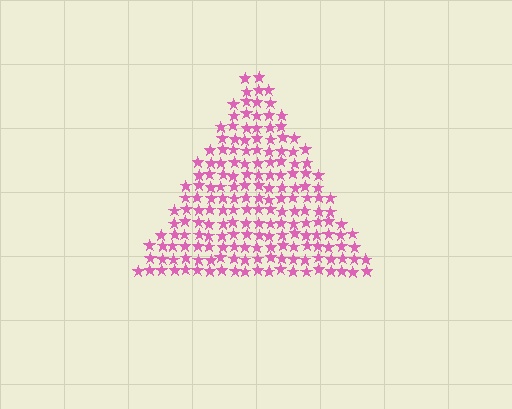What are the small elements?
The small elements are stars.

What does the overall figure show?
The overall figure shows a triangle.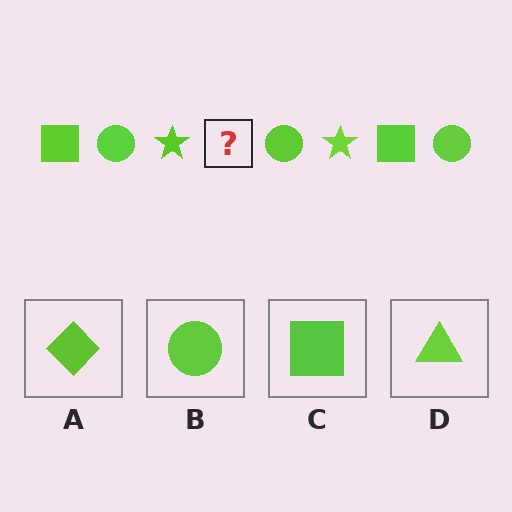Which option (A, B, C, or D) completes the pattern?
C.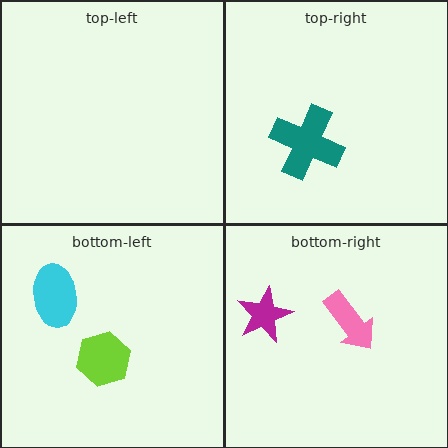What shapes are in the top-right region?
The teal cross.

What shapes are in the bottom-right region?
The pink arrow, the magenta star.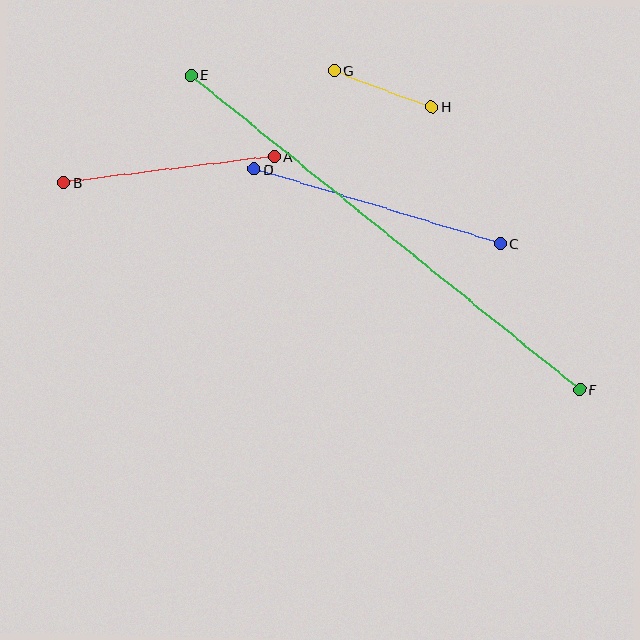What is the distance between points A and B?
The distance is approximately 212 pixels.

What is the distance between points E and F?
The distance is approximately 500 pixels.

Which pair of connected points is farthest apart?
Points E and F are farthest apart.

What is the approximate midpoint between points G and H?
The midpoint is at approximately (383, 89) pixels.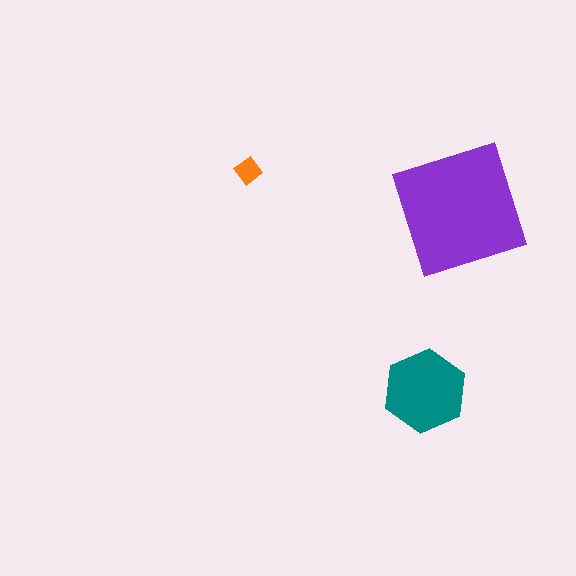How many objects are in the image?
There are 3 objects in the image.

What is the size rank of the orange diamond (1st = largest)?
3rd.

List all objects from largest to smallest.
The purple square, the teal hexagon, the orange diamond.